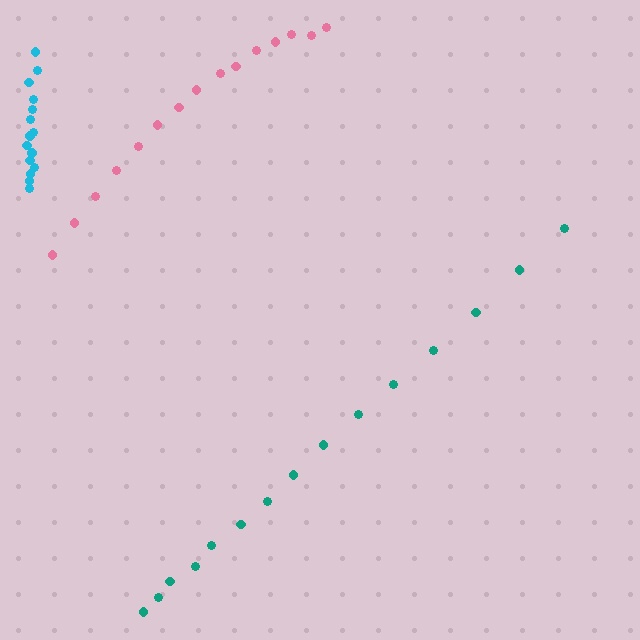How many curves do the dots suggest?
There are 3 distinct paths.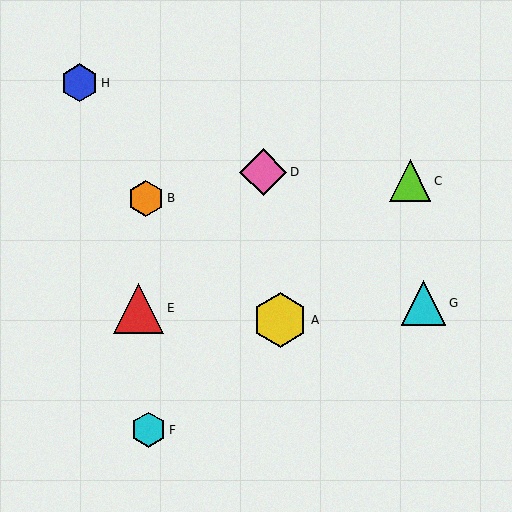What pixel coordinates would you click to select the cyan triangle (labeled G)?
Click at (424, 303) to select the cyan triangle G.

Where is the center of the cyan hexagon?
The center of the cyan hexagon is at (148, 430).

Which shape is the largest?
The yellow hexagon (labeled A) is the largest.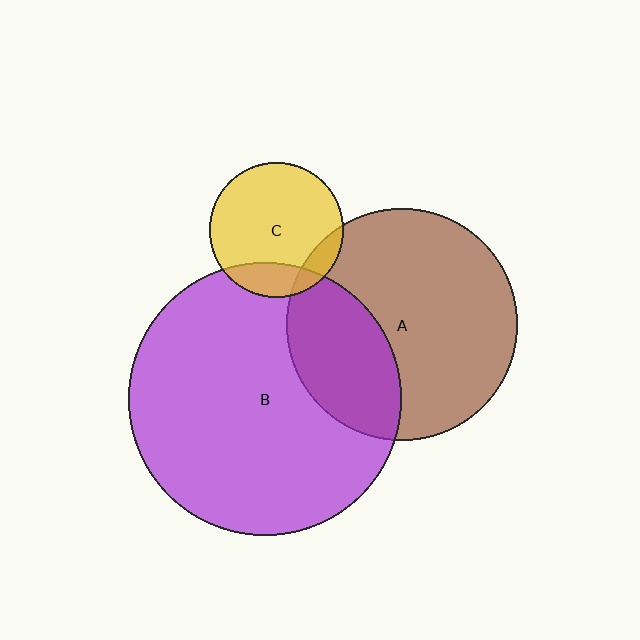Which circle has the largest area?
Circle B (purple).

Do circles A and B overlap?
Yes.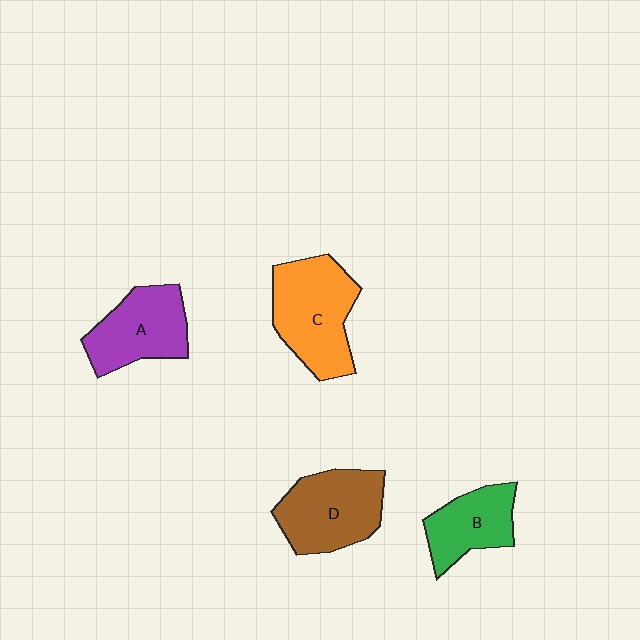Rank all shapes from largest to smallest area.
From largest to smallest: C (orange), D (brown), A (purple), B (green).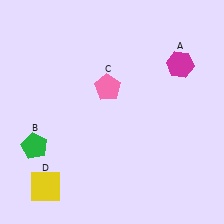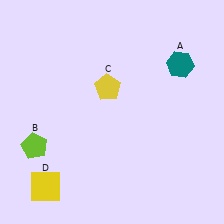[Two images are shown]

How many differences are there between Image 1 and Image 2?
There are 3 differences between the two images.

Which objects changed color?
A changed from magenta to teal. B changed from green to lime. C changed from pink to yellow.